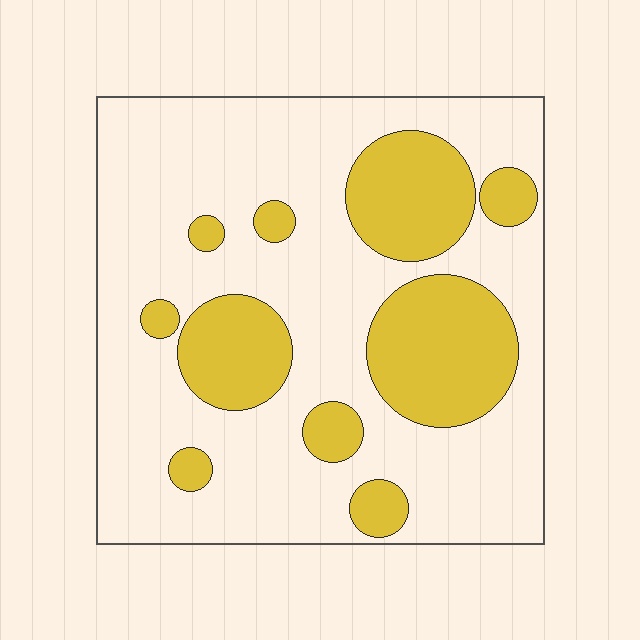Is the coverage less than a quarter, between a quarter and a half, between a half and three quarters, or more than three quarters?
Between a quarter and a half.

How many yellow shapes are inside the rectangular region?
10.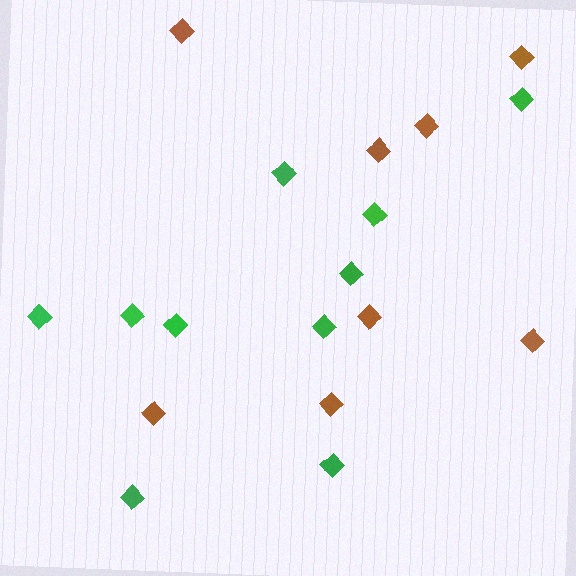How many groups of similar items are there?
There are 2 groups: one group of green diamonds (10) and one group of brown diamonds (8).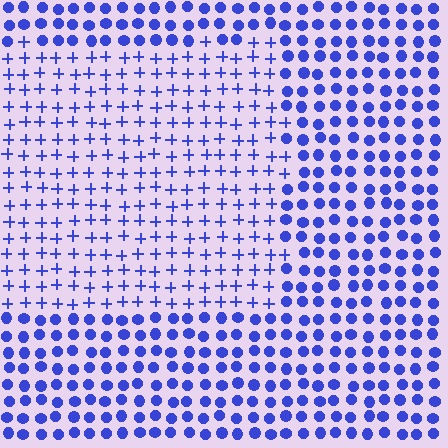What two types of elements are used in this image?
The image uses plus signs inside the rectangle region and circles outside it.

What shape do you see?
I see a rectangle.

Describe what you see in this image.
The image is filled with small blue elements arranged in a uniform grid. A rectangle-shaped region contains plus signs, while the surrounding area contains circles. The boundary is defined purely by the change in element shape.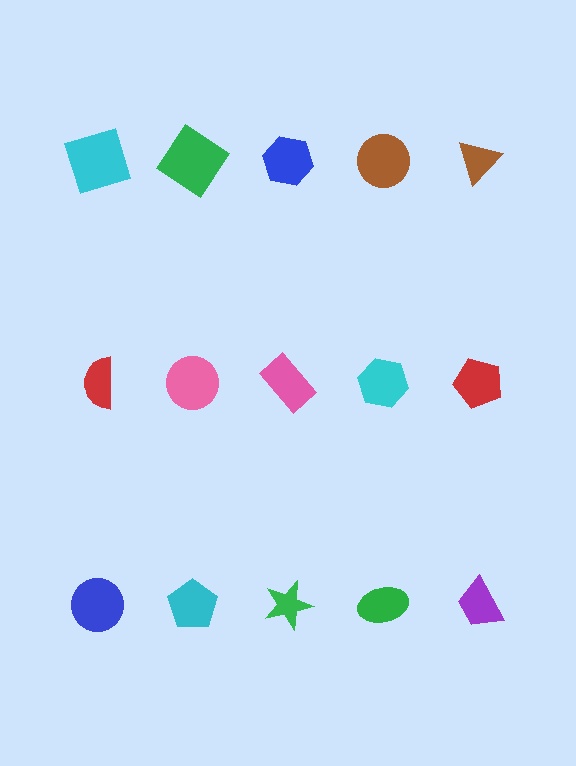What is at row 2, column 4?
A cyan hexagon.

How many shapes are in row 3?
5 shapes.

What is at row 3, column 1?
A blue circle.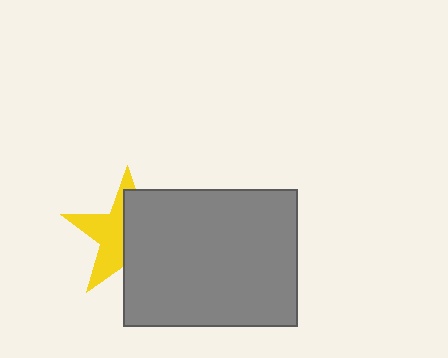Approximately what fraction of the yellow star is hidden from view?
Roughly 53% of the yellow star is hidden behind the gray rectangle.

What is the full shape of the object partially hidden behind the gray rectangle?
The partially hidden object is a yellow star.